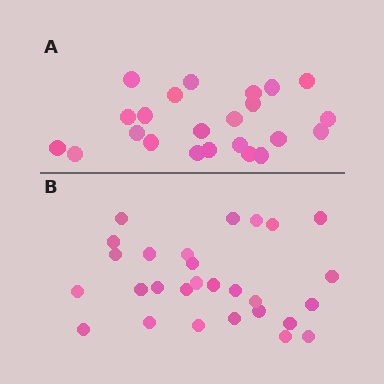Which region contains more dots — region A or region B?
Region B (the bottom region) has more dots.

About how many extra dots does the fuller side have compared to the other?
Region B has about 5 more dots than region A.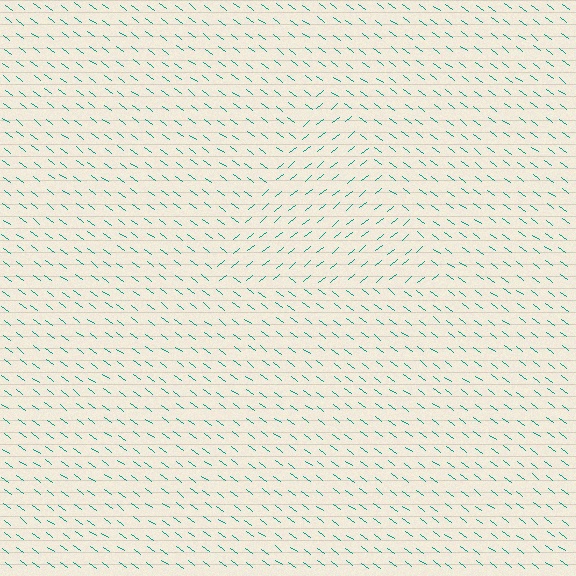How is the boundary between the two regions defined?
The boundary is defined purely by a change in line orientation (approximately 76 degrees difference). All lines are the same color and thickness.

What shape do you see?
I see a triangle.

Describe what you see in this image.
The image is filled with small teal line segments. A triangle region in the image has lines oriented differently from the surrounding lines, creating a visible texture boundary.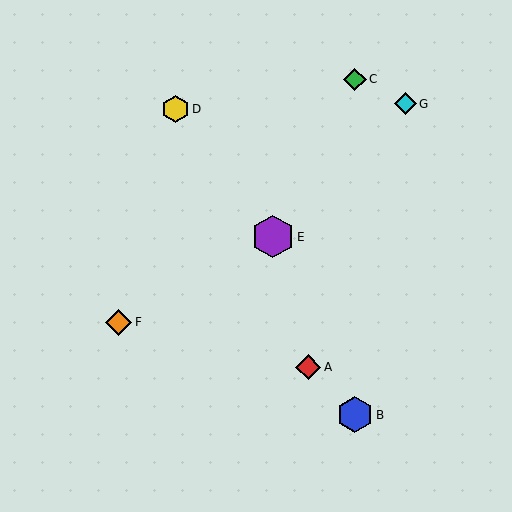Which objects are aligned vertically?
Objects B, C are aligned vertically.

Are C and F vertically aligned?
No, C is at x≈354 and F is at x≈119.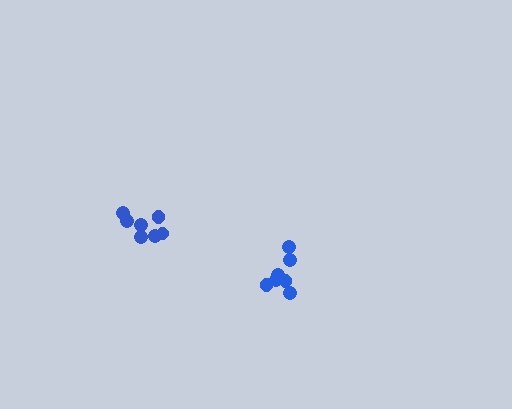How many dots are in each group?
Group 1: 7 dots, Group 2: 7 dots (14 total).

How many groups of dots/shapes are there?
There are 2 groups.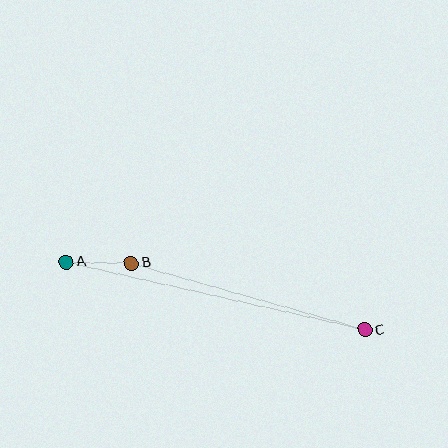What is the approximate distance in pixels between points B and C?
The distance between B and C is approximately 243 pixels.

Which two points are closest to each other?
Points A and B are closest to each other.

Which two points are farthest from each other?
Points A and C are farthest from each other.